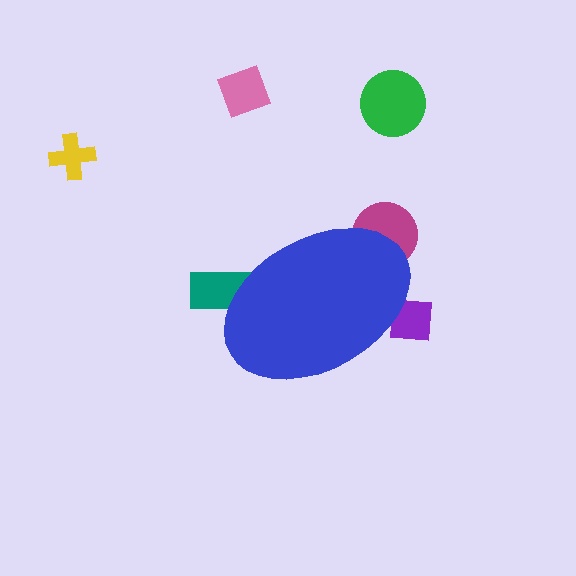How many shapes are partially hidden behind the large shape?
3 shapes are partially hidden.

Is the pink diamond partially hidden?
No, the pink diamond is fully visible.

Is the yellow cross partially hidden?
No, the yellow cross is fully visible.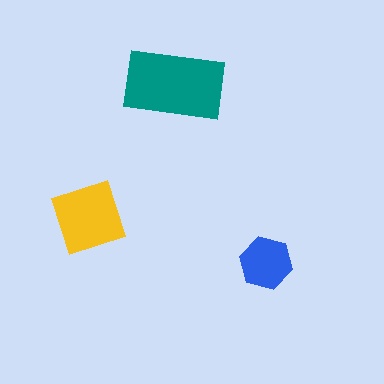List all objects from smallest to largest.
The blue hexagon, the yellow diamond, the teal rectangle.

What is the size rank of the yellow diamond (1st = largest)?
2nd.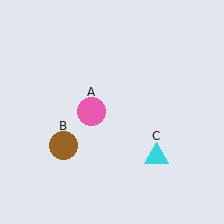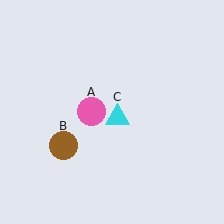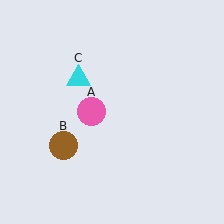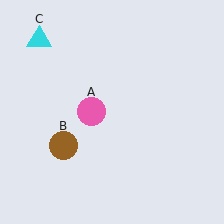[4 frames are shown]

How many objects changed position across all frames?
1 object changed position: cyan triangle (object C).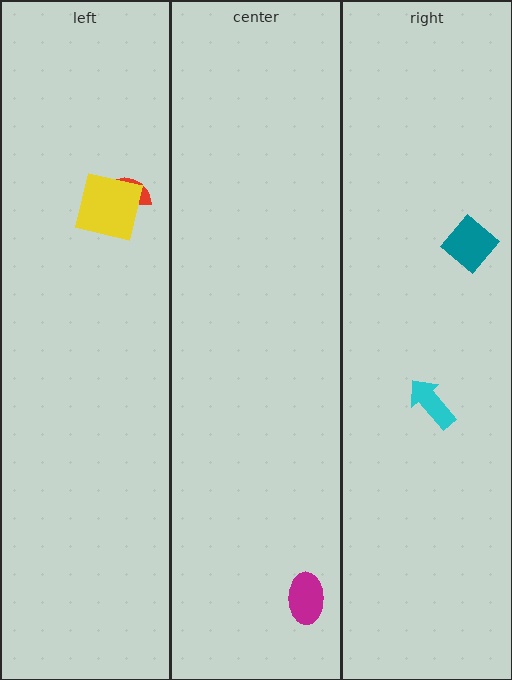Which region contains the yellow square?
The left region.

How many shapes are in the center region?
1.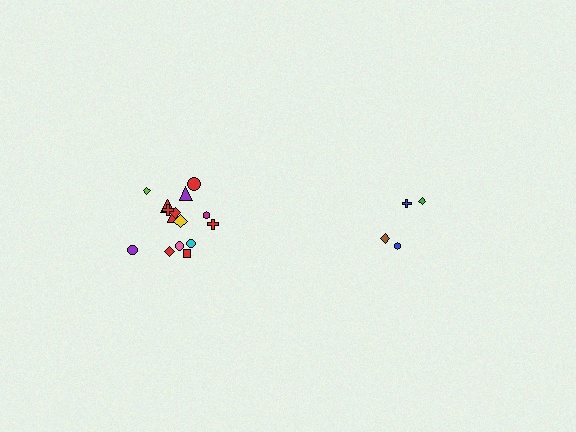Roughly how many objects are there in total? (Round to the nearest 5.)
Roughly 20 objects in total.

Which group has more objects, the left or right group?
The left group.